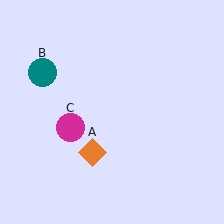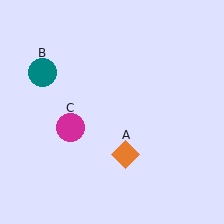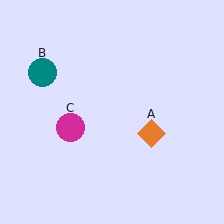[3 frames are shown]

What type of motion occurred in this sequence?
The orange diamond (object A) rotated counterclockwise around the center of the scene.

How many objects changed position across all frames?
1 object changed position: orange diamond (object A).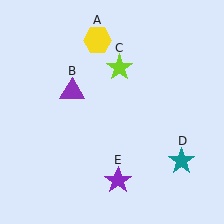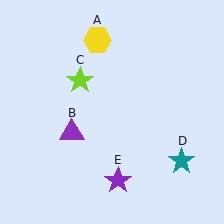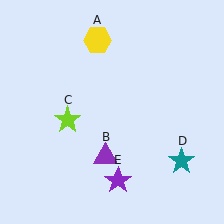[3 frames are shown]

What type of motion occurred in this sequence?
The purple triangle (object B), lime star (object C) rotated counterclockwise around the center of the scene.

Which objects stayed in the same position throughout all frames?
Yellow hexagon (object A) and teal star (object D) and purple star (object E) remained stationary.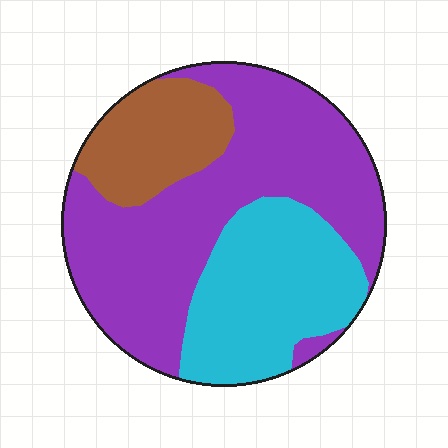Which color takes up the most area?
Purple, at roughly 55%.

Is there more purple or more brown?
Purple.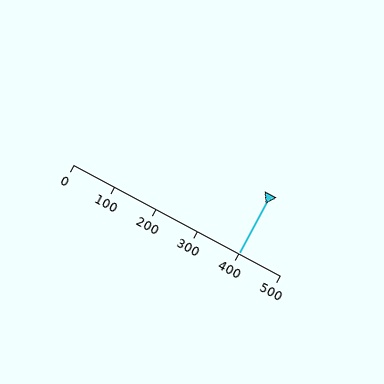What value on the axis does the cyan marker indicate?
The marker indicates approximately 400.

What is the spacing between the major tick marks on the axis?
The major ticks are spaced 100 apart.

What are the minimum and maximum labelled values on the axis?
The axis runs from 0 to 500.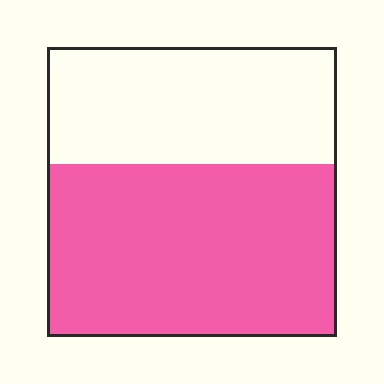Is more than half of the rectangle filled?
Yes.